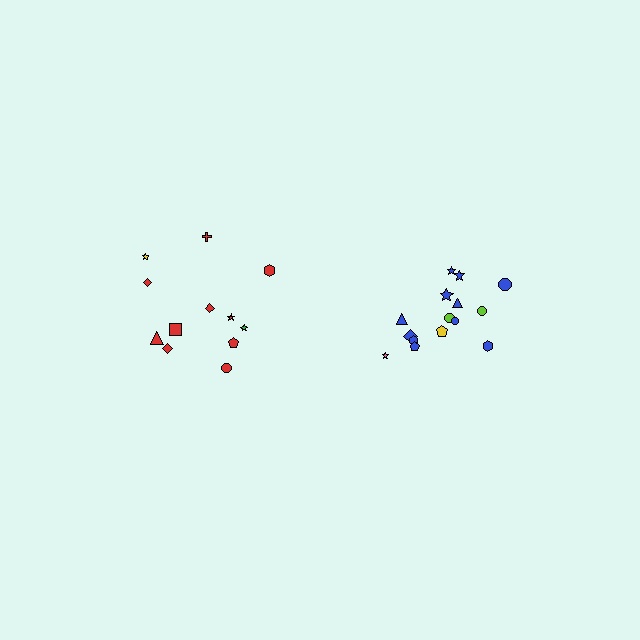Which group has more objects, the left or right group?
The right group.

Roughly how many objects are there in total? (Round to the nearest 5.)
Roughly 25 objects in total.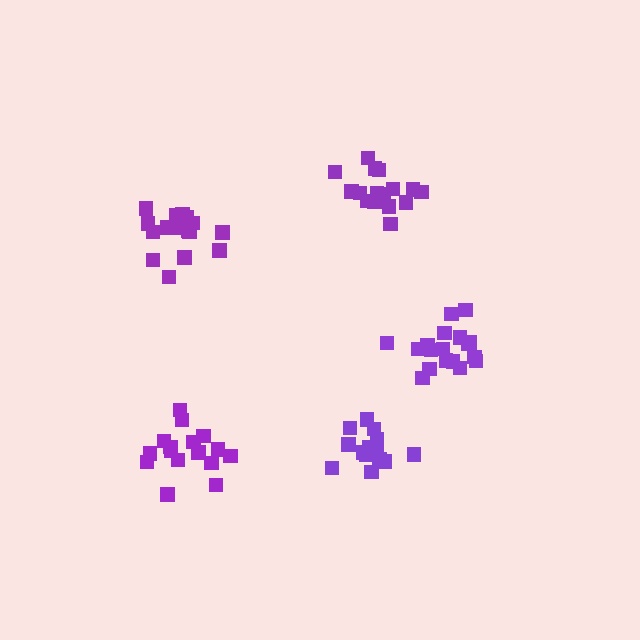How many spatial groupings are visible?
There are 5 spatial groupings.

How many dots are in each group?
Group 1: 17 dots, Group 2: 16 dots, Group 3: 18 dots, Group 4: 16 dots, Group 5: 16 dots (83 total).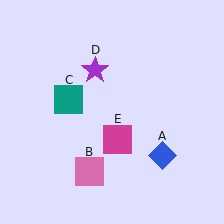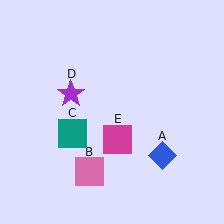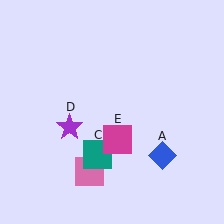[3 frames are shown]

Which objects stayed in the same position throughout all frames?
Blue diamond (object A) and pink square (object B) and magenta square (object E) remained stationary.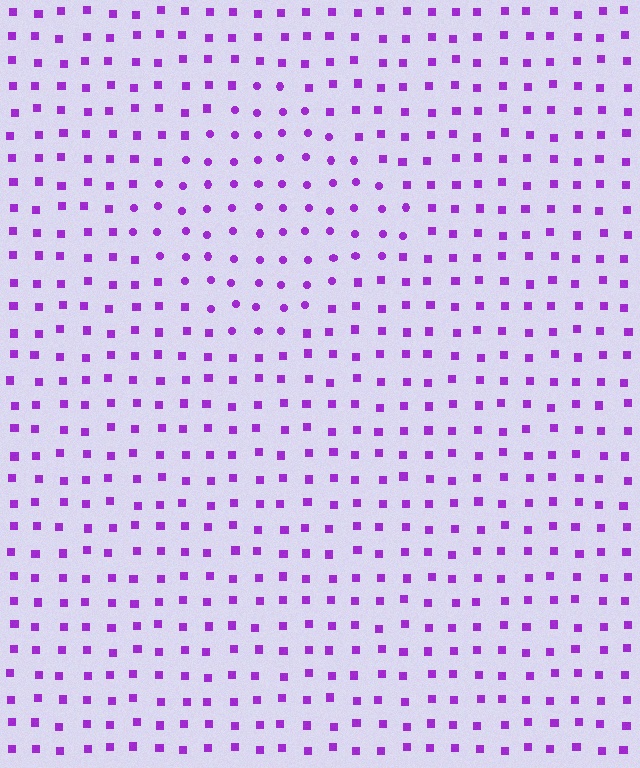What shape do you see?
I see a diamond.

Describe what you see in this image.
The image is filled with small purple elements arranged in a uniform grid. A diamond-shaped region contains circles, while the surrounding area contains squares. The boundary is defined purely by the change in element shape.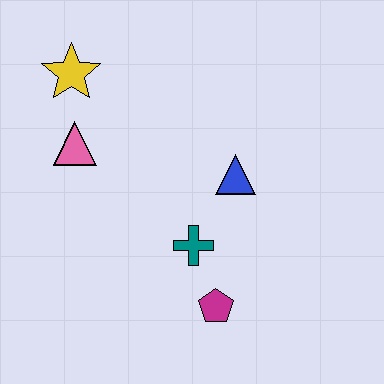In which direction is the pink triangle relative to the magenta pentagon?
The pink triangle is above the magenta pentagon.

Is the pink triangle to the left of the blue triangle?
Yes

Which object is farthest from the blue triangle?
The yellow star is farthest from the blue triangle.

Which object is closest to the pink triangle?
The yellow star is closest to the pink triangle.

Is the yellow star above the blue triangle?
Yes